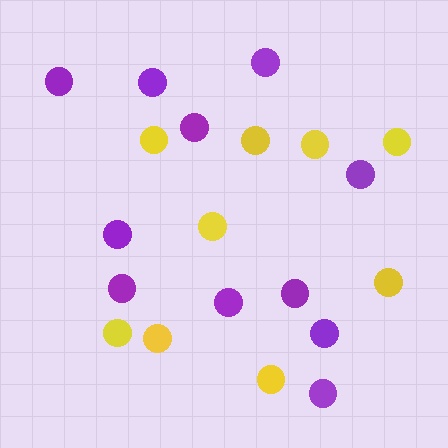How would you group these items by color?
There are 2 groups: one group of yellow circles (9) and one group of purple circles (11).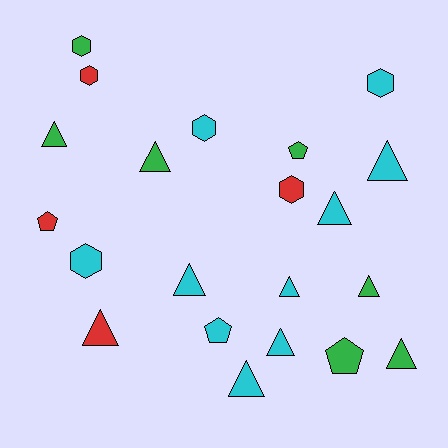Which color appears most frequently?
Cyan, with 10 objects.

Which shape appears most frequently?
Triangle, with 11 objects.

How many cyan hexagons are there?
There are 3 cyan hexagons.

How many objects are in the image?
There are 21 objects.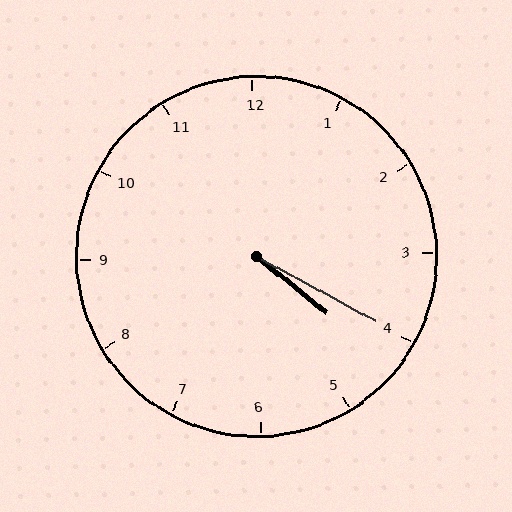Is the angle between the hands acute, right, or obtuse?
It is acute.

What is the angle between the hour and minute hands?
Approximately 10 degrees.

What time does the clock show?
4:20.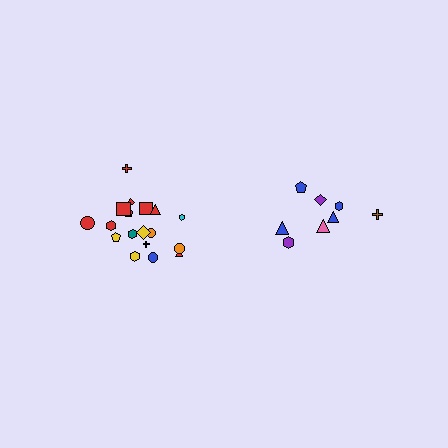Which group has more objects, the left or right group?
The left group.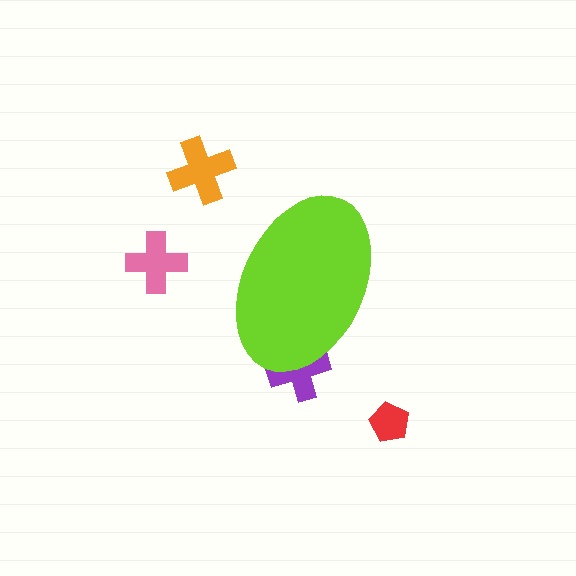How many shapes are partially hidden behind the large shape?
1 shape is partially hidden.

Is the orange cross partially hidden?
No, the orange cross is fully visible.